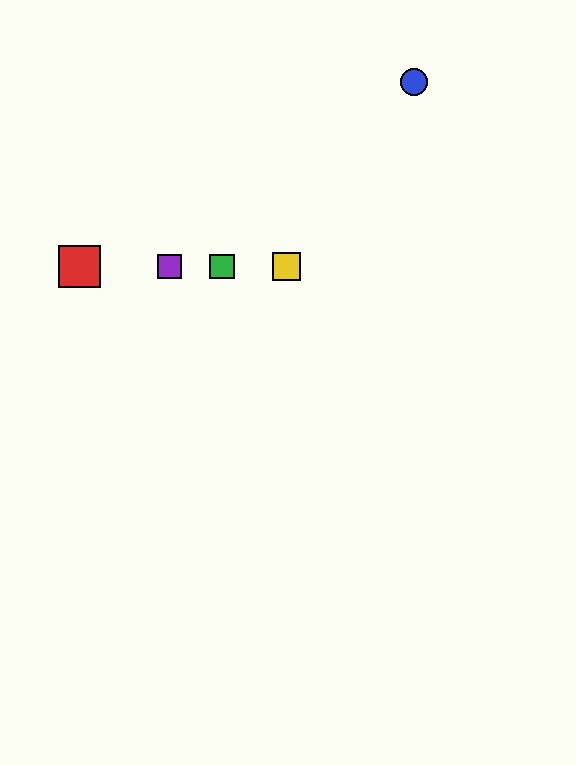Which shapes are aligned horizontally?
The red square, the green square, the yellow square, the purple square are aligned horizontally.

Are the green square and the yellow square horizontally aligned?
Yes, both are at y≈266.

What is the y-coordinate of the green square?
The green square is at y≈266.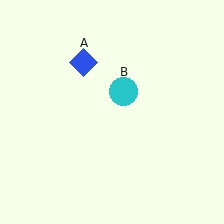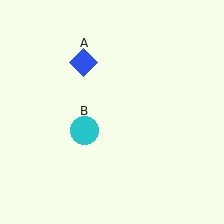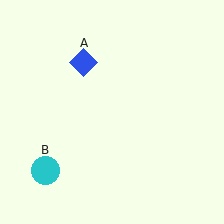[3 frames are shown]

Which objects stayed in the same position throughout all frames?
Blue diamond (object A) remained stationary.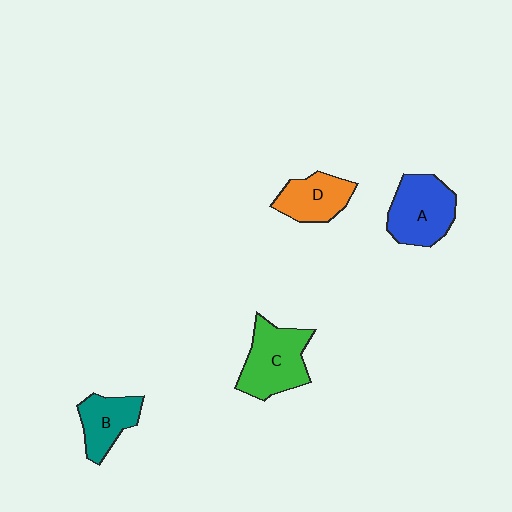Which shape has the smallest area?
Shape B (teal).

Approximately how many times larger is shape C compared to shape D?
Approximately 1.4 times.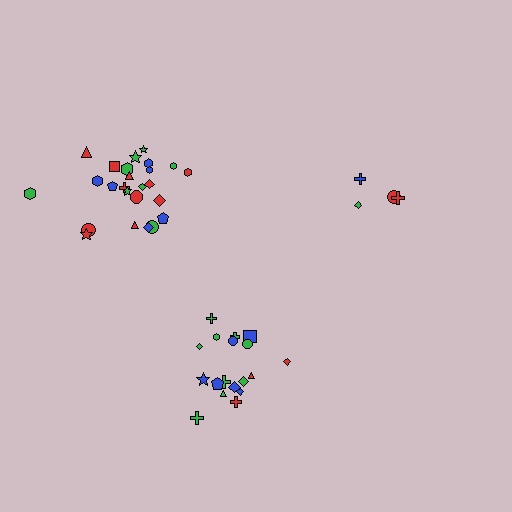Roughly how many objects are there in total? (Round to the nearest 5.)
Roughly 45 objects in total.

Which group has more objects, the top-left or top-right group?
The top-left group.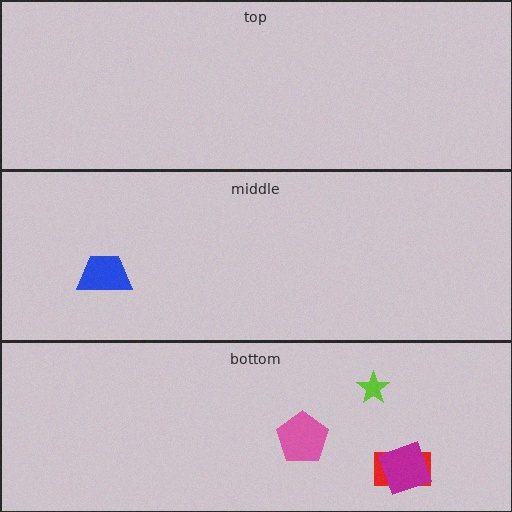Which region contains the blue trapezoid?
The middle region.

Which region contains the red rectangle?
The bottom region.